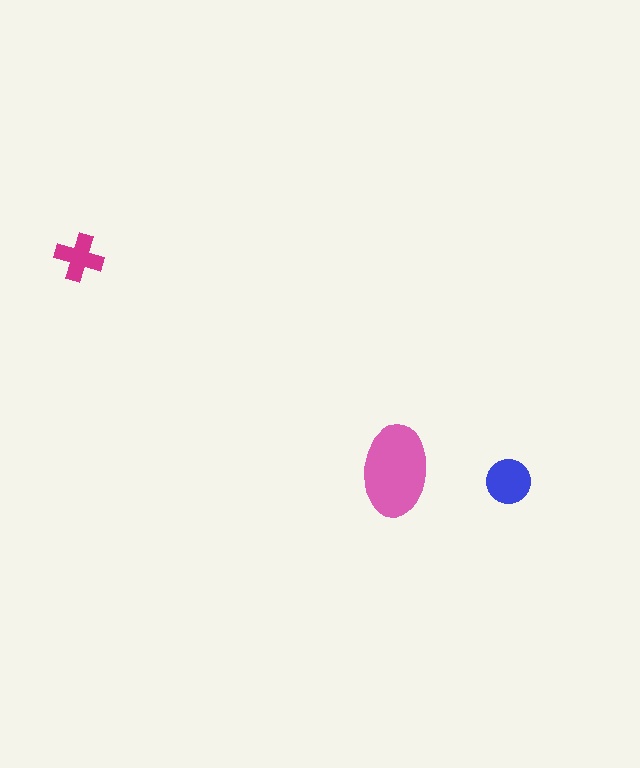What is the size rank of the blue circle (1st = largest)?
2nd.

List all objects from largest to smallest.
The pink ellipse, the blue circle, the magenta cross.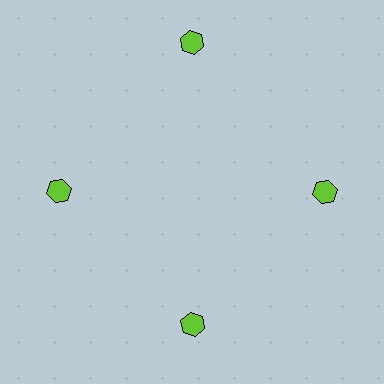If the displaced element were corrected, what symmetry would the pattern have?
It would have 4-fold rotational symmetry — the pattern would map onto itself every 90 degrees.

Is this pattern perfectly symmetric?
No. The 4 lime hexagons are arranged in a ring, but one element near the 12 o'clock position is pushed outward from the center, breaking the 4-fold rotational symmetry.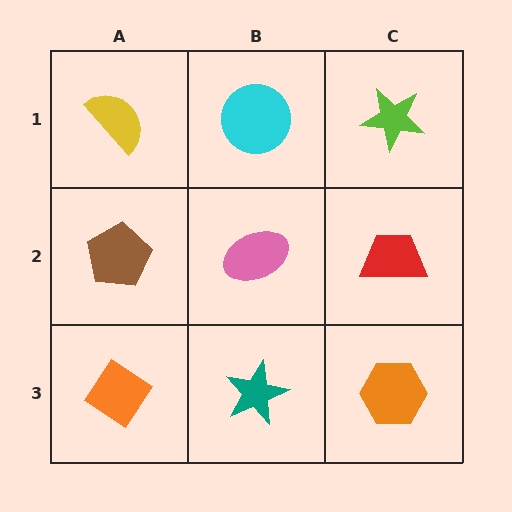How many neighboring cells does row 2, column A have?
3.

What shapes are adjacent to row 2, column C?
A lime star (row 1, column C), an orange hexagon (row 3, column C), a pink ellipse (row 2, column B).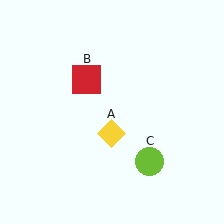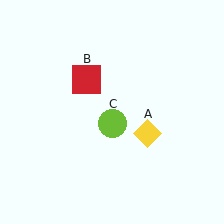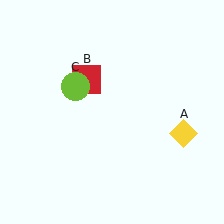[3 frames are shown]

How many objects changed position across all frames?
2 objects changed position: yellow diamond (object A), lime circle (object C).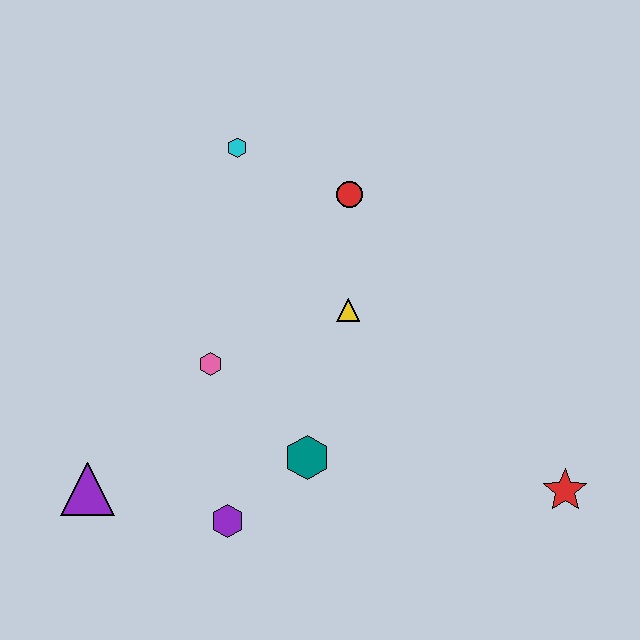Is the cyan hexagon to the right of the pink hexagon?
Yes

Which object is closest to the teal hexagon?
The purple hexagon is closest to the teal hexagon.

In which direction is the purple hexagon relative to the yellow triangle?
The purple hexagon is below the yellow triangle.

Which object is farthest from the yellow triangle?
The purple triangle is farthest from the yellow triangle.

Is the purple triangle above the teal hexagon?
No